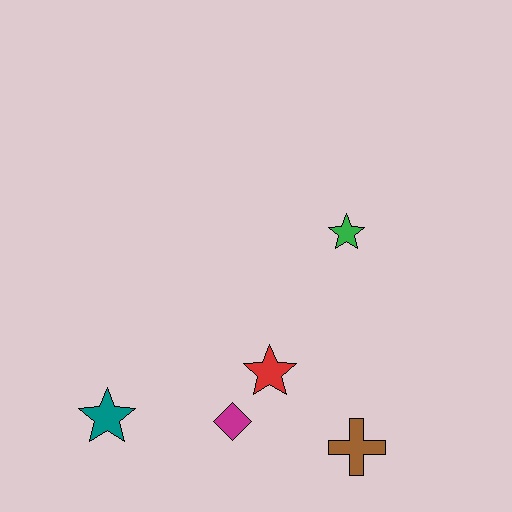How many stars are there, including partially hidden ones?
There are 3 stars.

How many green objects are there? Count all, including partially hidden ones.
There is 1 green object.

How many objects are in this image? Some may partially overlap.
There are 5 objects.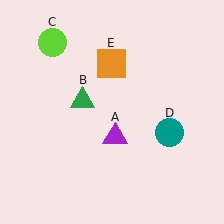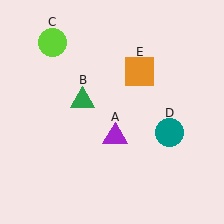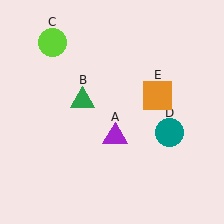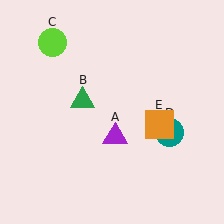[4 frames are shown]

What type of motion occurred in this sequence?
The orange square (object E) rotated clockwise around the center of the scene.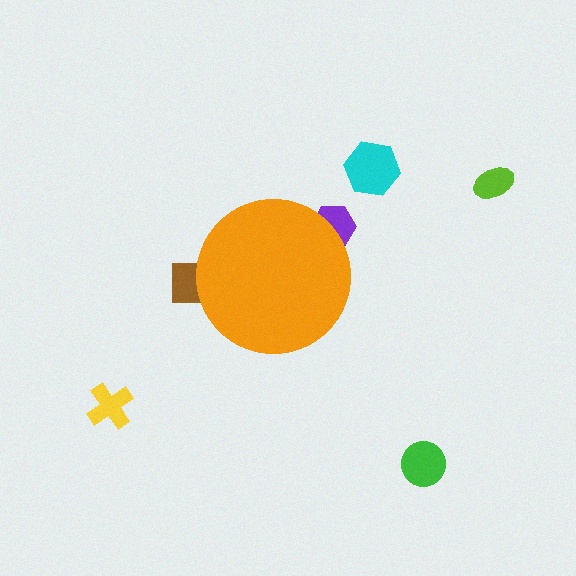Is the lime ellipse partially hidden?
No, the lime ellipse is fully visible.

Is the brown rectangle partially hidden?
Yes, the brown rectangle is partially hidden behind the orange circle.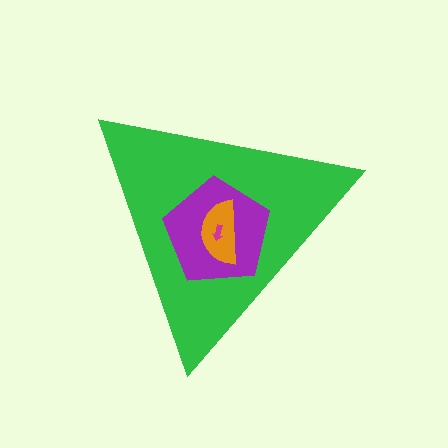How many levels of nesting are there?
4.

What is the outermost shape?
The green triangle.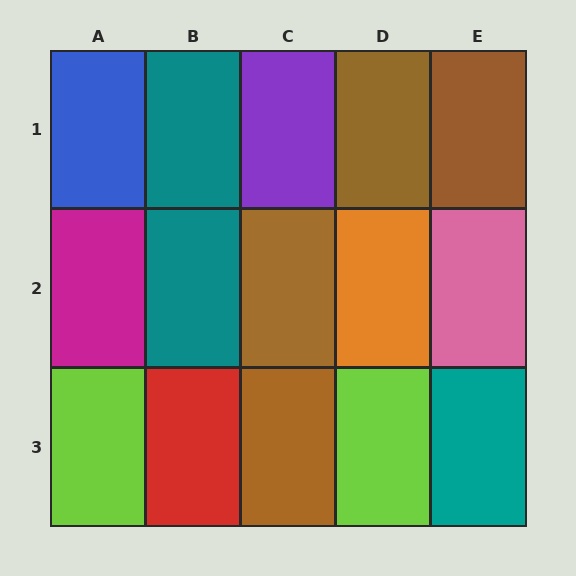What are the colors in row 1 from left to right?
Blue, teal, purple, brown, brown.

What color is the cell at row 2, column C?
Brown.